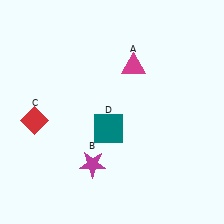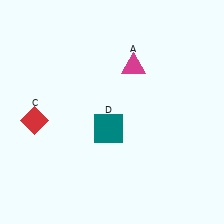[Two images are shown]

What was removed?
The magenta star (B) was removed in Image 2.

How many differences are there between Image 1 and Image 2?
There is 1 difference between the two images.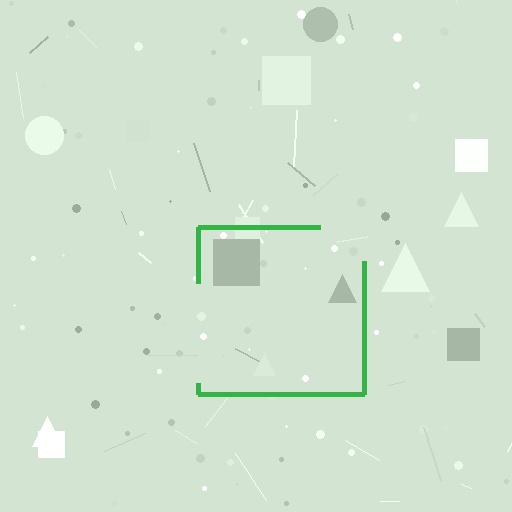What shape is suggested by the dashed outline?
The dashed outline suggests a square.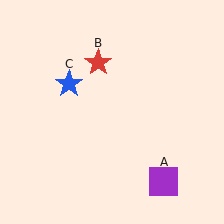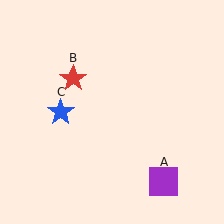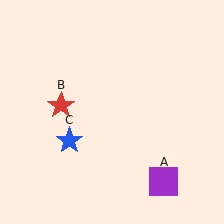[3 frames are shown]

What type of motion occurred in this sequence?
The red star (object B), blue star (object C) rotated counterclockwise around the center of the scene.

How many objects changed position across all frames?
2 objects changed position: red star (object B), blue star (object C).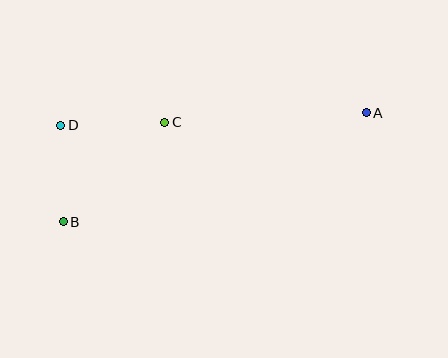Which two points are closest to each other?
Points B and D are closest to each other.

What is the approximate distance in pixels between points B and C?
The distance between B and C is approximately 142 pixels.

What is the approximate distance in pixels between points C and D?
The distance between C and D is approximately 104 pixels.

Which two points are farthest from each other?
Points A and B are farthest from each other.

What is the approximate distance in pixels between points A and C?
The distance between A and C is approximately 202 pixels.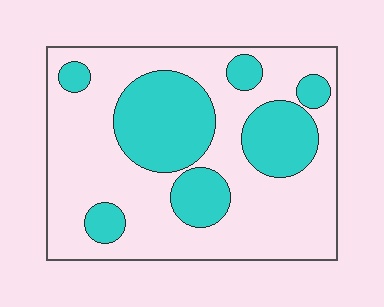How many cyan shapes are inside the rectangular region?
7.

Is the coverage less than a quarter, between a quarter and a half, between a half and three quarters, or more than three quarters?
Between a quarter and a half.